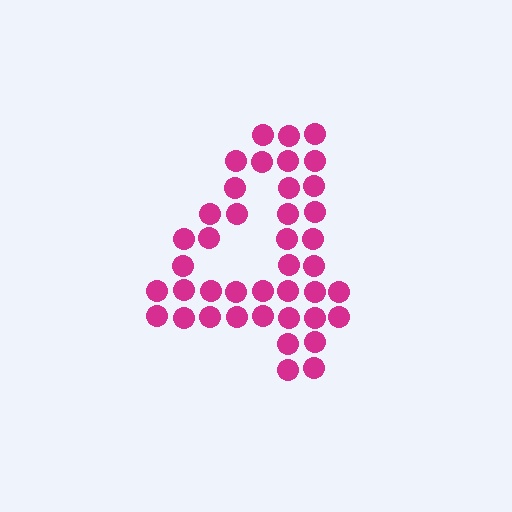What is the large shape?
The large shape is the digit 4.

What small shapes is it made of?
It is made of small circles.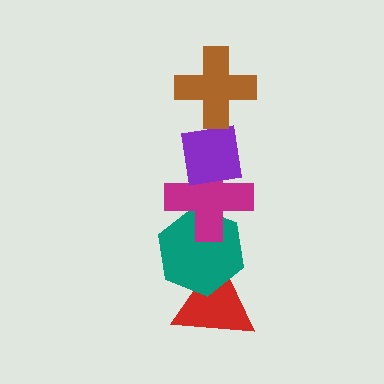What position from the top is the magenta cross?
The magenta cross is 3rd from the top.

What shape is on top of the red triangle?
The teal hexagon is on top of the red triangle.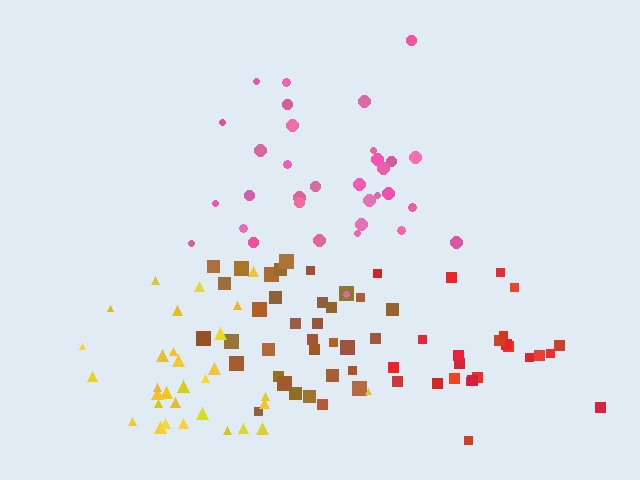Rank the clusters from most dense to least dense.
brown, yellow, pink, red.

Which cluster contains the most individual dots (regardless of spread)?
Brown (34).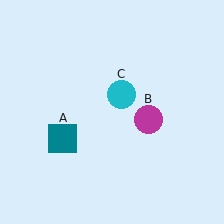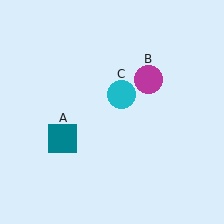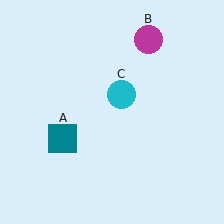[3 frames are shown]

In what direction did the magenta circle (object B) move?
The magenta circle (object B) moved up.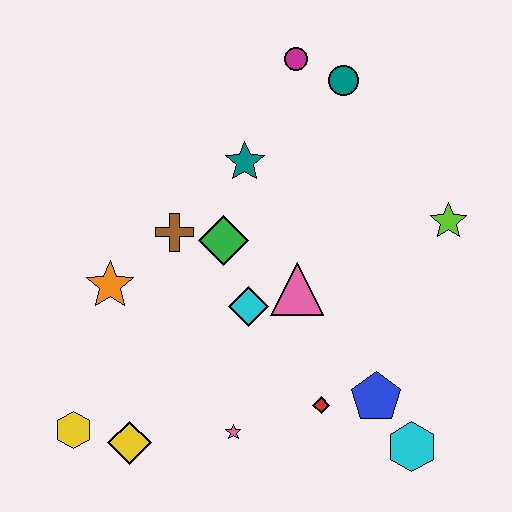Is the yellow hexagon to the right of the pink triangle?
No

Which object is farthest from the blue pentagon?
The magenta circle is farthest from the blue pentagon.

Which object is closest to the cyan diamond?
The pink triangle is closest to the cyan diamond.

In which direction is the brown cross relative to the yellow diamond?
The brown cross is above the yellow diamond.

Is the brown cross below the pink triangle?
No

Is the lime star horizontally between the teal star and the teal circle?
No